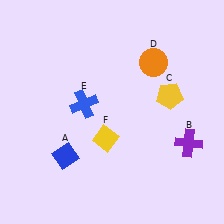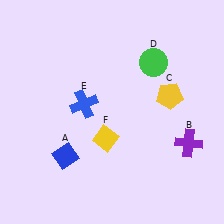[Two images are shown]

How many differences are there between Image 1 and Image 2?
There is 1 difference between the two images.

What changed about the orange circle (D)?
In Image 1, D is orange. In Image 2, it changed to green.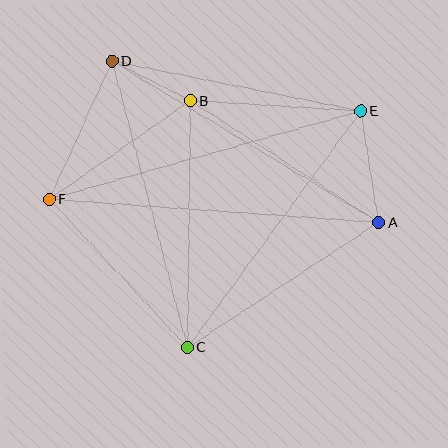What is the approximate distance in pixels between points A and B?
The distance between A and B is approximately 225 pixels.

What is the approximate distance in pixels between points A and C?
The distance between A and C is approximately 229 pixels.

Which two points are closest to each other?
Points B and D are closest to each other.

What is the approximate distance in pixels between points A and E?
The distance between A and E is approximately 113 pixels.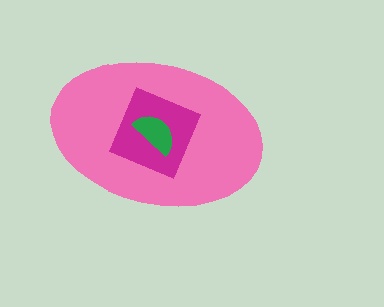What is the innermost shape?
The green semicircle.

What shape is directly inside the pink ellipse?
The magenta square.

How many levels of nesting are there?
3.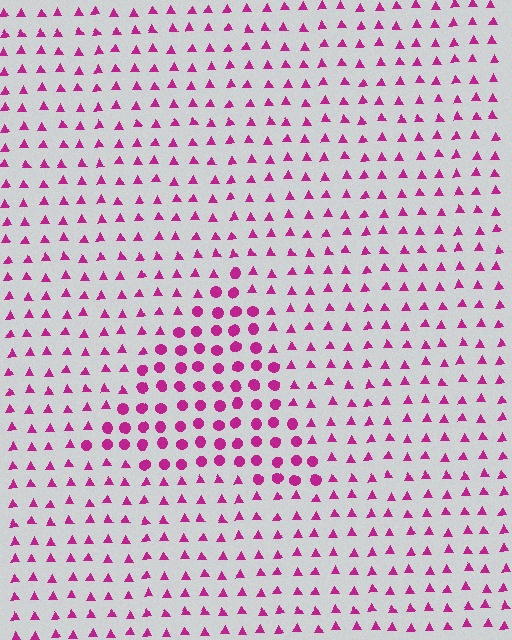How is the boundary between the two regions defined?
The boundary is defined by a change in element shape: circles inside vs. triangles outside. All elements share the same color and spacing.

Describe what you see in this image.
The image is filled with small magenta elements arranged in a uniform grid. A triangle-shaped region contains circles, while the surrounding area contains triangles. The boundary is defined purely by the change in element shape.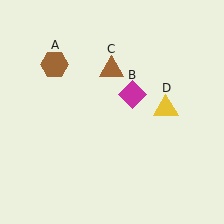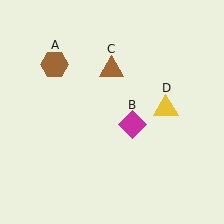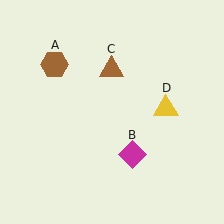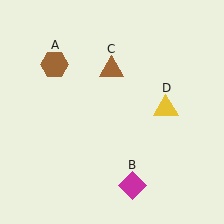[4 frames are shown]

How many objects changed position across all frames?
1 object changed position: magenta diamond (object B).